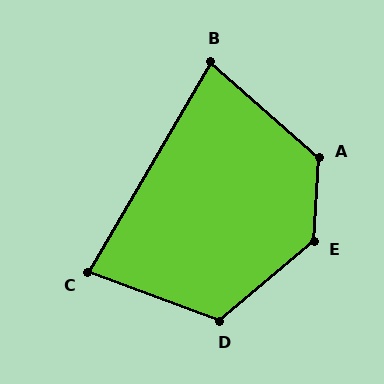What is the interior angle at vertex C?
Approximately 80 degrees (acute).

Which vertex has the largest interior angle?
E, at approximately 133 degrees.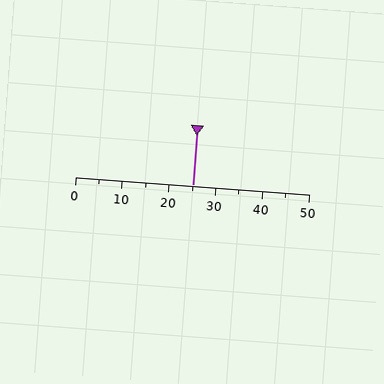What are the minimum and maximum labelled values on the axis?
The axis runs from 0 to 50.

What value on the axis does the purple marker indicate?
The marker indicates approximately 25.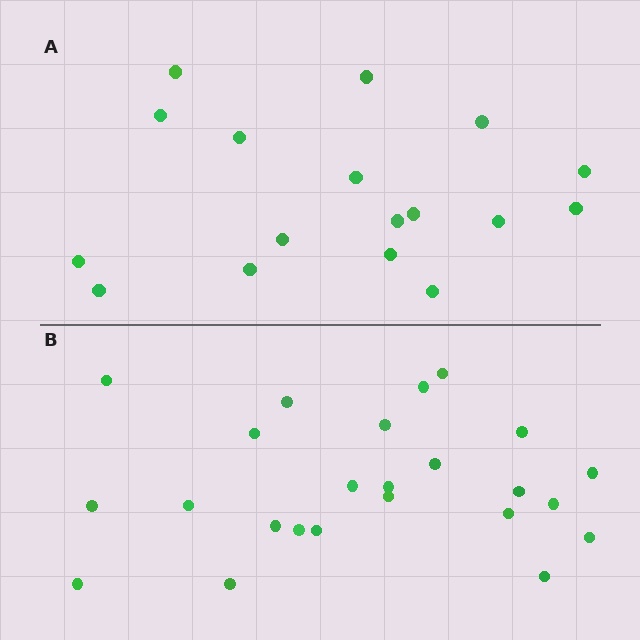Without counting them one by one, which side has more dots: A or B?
Region B (the bottom region) has more dots.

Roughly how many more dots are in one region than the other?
Region B has roughly 8 or so more dots than region A.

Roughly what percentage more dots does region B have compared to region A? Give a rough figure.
About 40% more.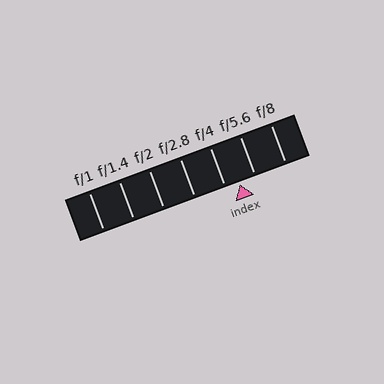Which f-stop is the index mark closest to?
The index mark is closest to f/4.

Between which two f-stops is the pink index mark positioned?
The index mark is between f/4 and f/5.6.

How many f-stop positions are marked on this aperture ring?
There are 7 f-stop positions marked.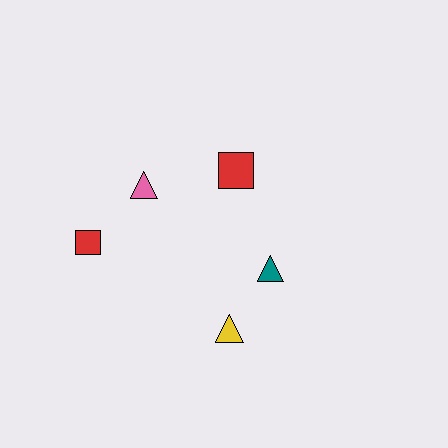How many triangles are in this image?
There are 3 triangles.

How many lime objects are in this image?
There are no lime objects.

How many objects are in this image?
There are 5 objects.